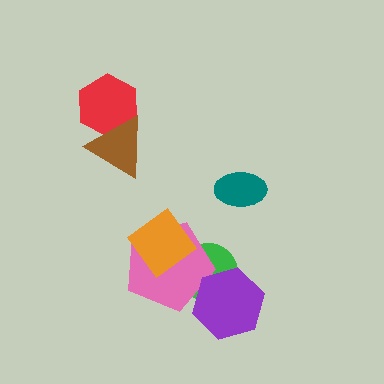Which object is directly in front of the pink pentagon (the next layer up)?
The purple hexagon is directly in front of the pink pentagon.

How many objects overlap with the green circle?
3 objects overlap with the green circle.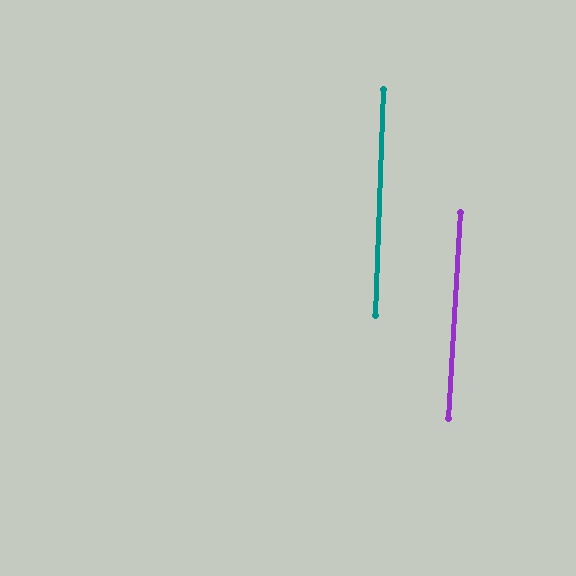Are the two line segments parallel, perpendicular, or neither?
Parallel — their directions differ by only 1.4°.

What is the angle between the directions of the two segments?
Approximately 1 degree.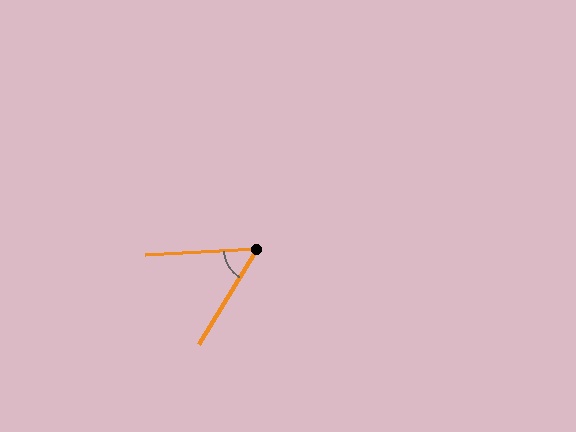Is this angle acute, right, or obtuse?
It is acute.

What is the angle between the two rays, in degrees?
Approximately 55 degrees.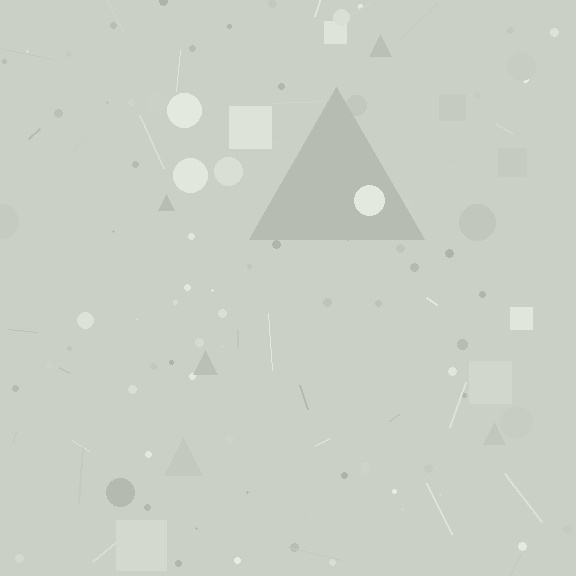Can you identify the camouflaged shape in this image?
The camouflaged shape is a triangle.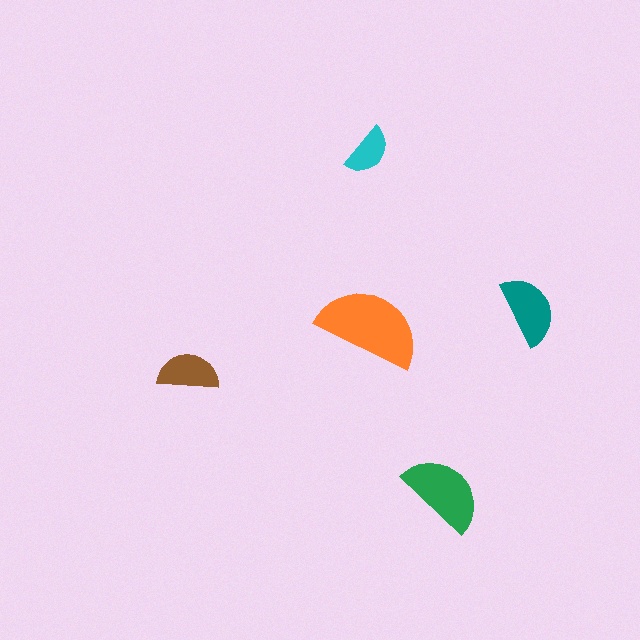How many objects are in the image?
There are 5 objects in the image.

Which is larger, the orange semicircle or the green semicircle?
The orange one.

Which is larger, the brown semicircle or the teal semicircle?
The teal one.